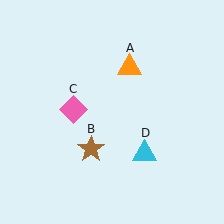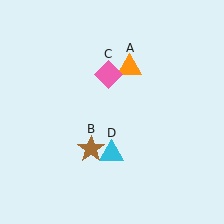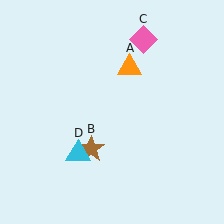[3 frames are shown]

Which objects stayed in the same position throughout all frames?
Orange triangle (object A) and brown star (object B) remained stationary.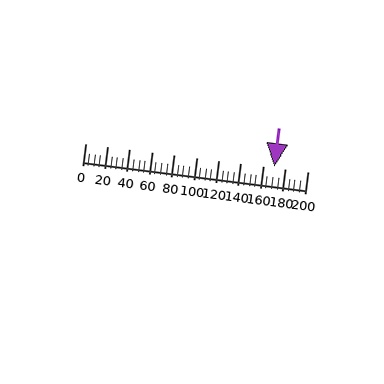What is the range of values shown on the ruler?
The ruler shows values from 0 to 200.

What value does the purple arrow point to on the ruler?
The purple arrow points to approximately 170.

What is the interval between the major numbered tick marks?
The major tick marks are spaced 20 units apart.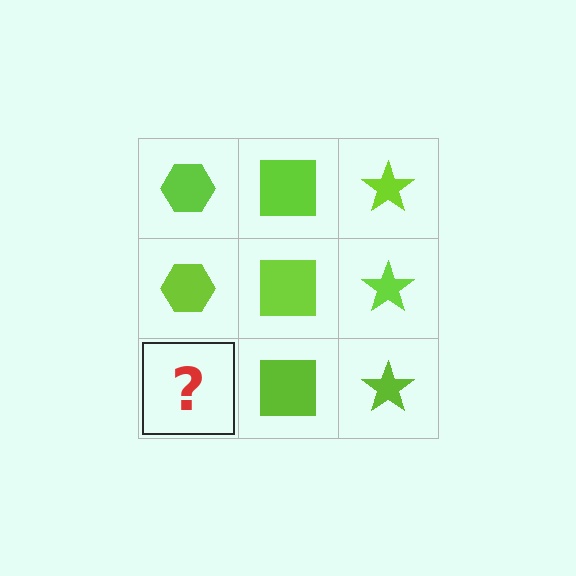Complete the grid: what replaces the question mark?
The question mark should be replaced with a lime hexagon.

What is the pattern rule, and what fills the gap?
The rule is that each column has a consistent shape. The gap should be filled with a lime hexagon.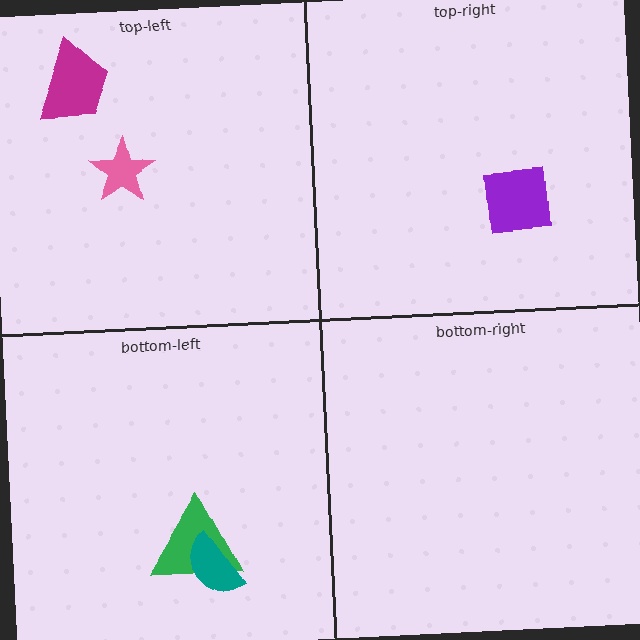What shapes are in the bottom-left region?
The green triangle, the teal semicircle.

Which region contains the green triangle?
The bottom-left region.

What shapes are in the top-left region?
The pink star, the magenta trapezoid.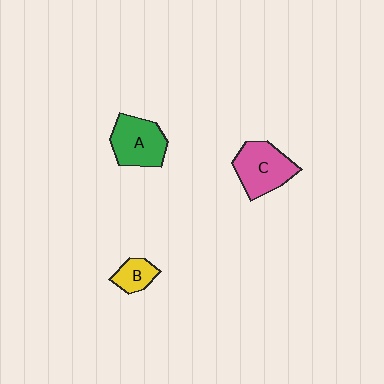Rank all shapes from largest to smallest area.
From largest to smallest: C (pink), A (green), B (yellow).